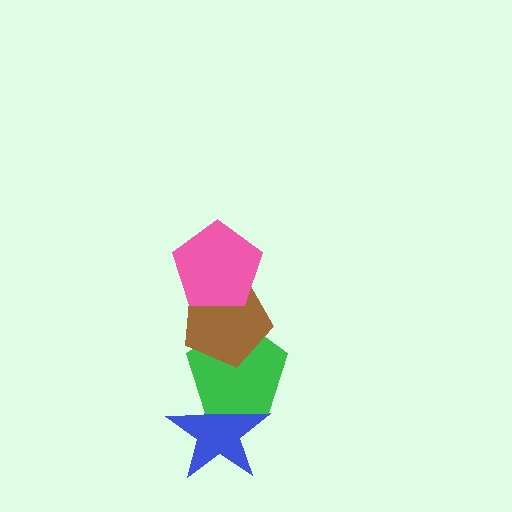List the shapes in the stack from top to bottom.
From top to bottom: the pink pentagon, the brown pentagon, the green pentagon, the blue star.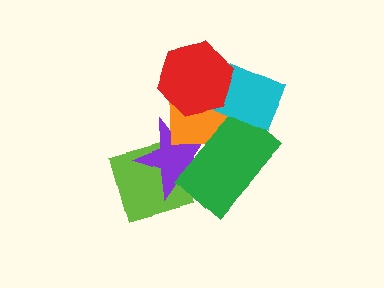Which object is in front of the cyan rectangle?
The red hexagon is in front of the cyan rectangle.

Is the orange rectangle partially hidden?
Yes, it is partially covered by another shape.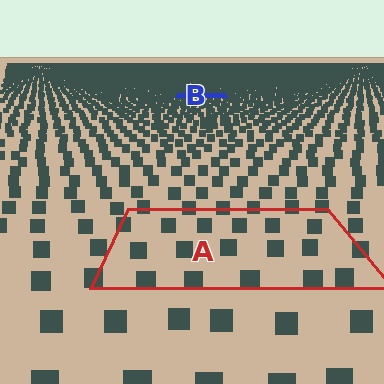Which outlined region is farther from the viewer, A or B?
Region B is farther from the viewer — the texture elements inside it appear smaller and more densely packed.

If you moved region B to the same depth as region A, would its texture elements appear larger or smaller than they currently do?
They would appear larger. At a closer depth, the same texture elements are projected at a bigger on-screen size.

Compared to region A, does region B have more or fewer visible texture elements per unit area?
Region B has more texture elements per unit area — they are packed more densely because it is farther away.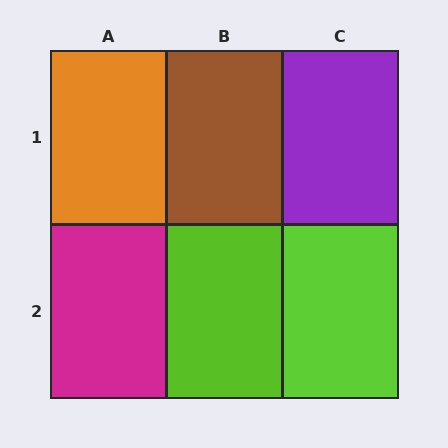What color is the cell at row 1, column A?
Orange.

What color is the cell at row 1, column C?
Purple.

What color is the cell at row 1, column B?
Brown.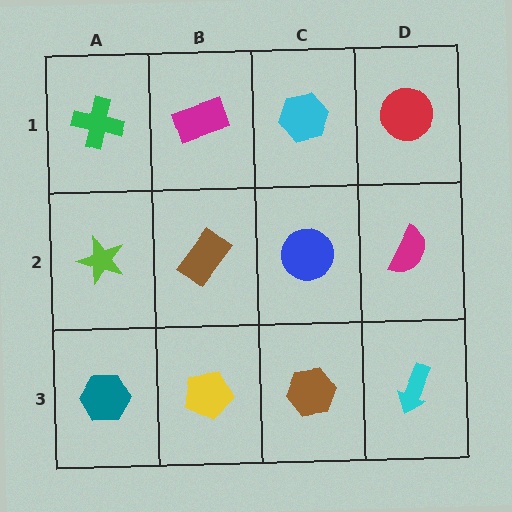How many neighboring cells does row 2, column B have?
4.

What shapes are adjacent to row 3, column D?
A magenta semicircle (row 2, column D), a brown hexagon (row 3, column C).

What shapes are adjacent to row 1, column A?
A lime star (row 2, column A), a magenta rectangle (row 1, column B).